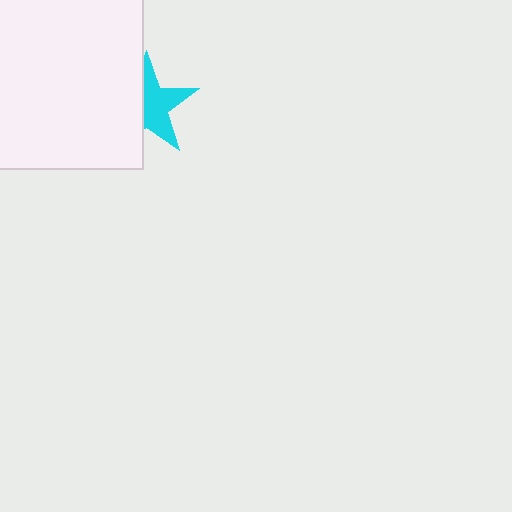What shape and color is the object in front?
The object in front is a white rectangle.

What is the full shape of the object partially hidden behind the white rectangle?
The partially hidden object is a cyan star.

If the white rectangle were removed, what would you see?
You would see the complete cyan star.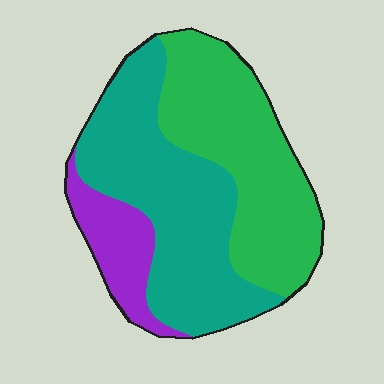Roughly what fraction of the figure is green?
Green takes up about two fifths (2/5) of the figure.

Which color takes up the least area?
Purple, at roughly 15%.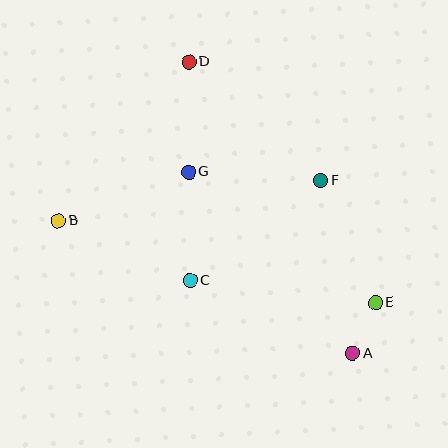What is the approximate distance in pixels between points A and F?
The distance between A and F is approximately 176 pixels.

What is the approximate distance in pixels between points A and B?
The distance between A and B is approximately 323 pixels.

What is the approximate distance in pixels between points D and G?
The distance between D and G is approximately 110 pixels.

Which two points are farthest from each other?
Points A and D are farthest from each other.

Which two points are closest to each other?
Points A and E are closest to each other.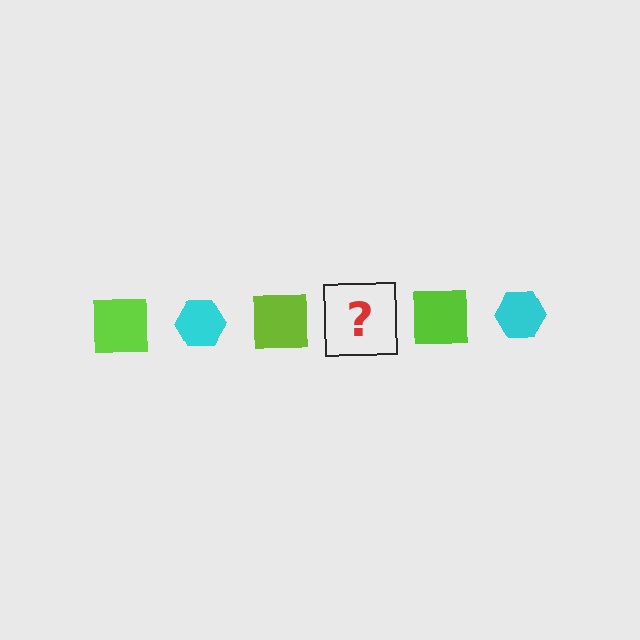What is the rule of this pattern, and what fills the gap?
The rule is that the pattern alternates between lime square and cyan hexagon. The gap should be filled with a cyan hexagon.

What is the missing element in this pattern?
The missing element is a cyan hexagon.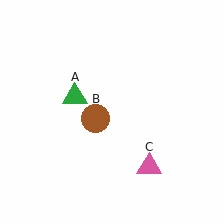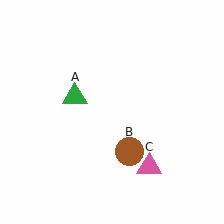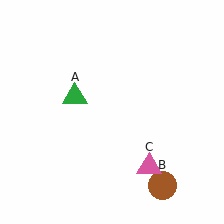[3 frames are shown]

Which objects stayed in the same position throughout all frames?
Green triangle (object A) and pink triangle (object C) remained stationary.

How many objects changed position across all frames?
1 object changed position: brown circle (object B).